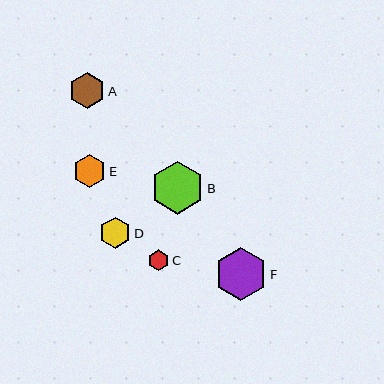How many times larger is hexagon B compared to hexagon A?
Hexagon B is approximately 1.5 times the size of hexagon A.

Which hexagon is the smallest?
Hexagon C is the smallest with a size of approximately 21 pixels.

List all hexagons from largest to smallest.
From largest to smallest: B, F, A, E, D, C.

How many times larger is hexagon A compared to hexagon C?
Hexagon A is approximately 1.7 times the size of hexagon C.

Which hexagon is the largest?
Hexagon B is the largest with a size of approximately 53 pixels.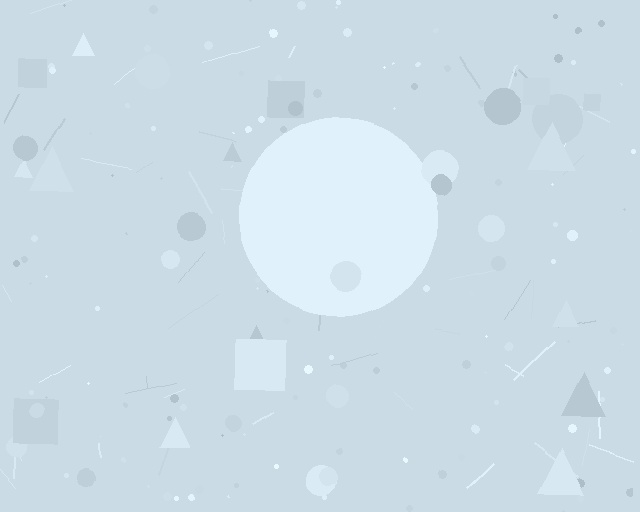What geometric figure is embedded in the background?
A circle is embedded in the background.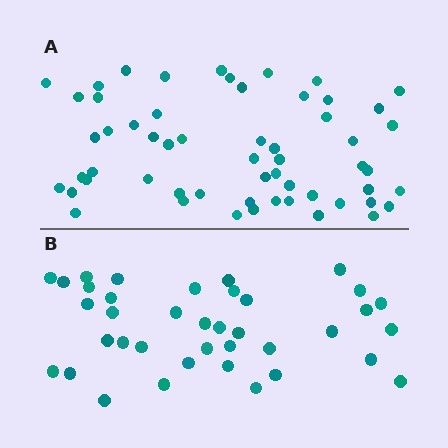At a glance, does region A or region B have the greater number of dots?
Region A (the top region) has more dots.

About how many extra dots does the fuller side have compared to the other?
Region A has approximately 20 more dots than region B.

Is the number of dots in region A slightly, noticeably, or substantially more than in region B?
Region A has substantially more. The ratio is roughly 1.5 to 1.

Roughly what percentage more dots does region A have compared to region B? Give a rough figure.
About 50% more.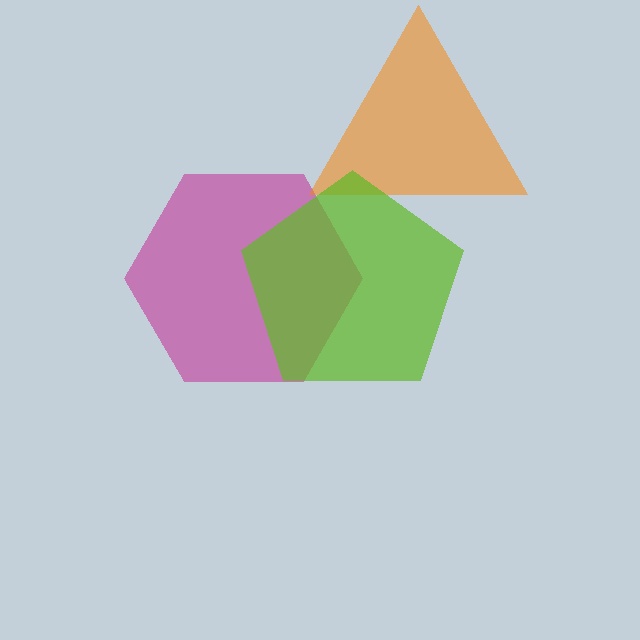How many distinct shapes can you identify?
There are 3 distinct shapes: a magenta hexagon, an orange triangle, a lime pentagon.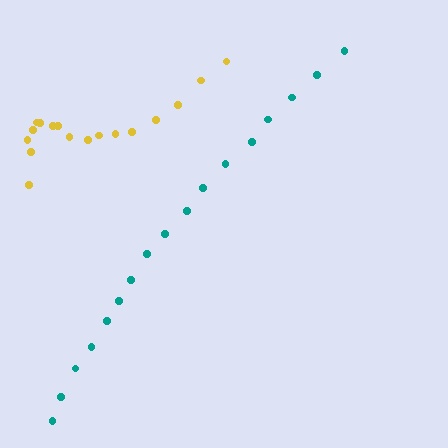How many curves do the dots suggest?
There are 2 distinct paths.